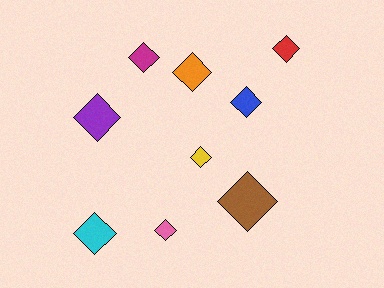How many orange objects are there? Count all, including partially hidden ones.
There is 1 orange object.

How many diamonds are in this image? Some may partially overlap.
There are 9 diamonds.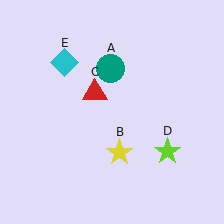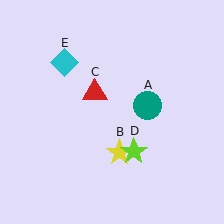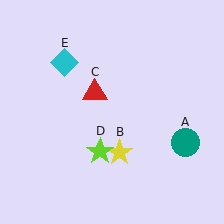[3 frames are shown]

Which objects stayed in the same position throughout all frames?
Yellow star (object B) and red triangle (object C) and cyan diamond (object E) remained stationary.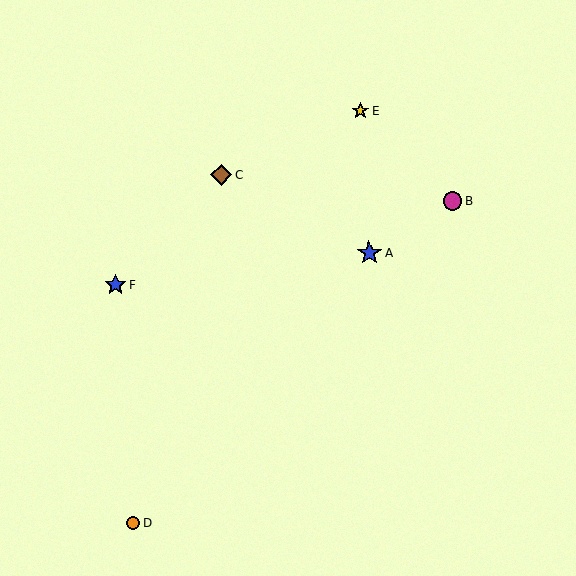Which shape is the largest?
The blue star (labeled A) is the largest.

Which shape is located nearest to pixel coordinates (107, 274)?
The blue star (labeled F) at (115, 285) is nearest to that location.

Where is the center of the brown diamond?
The center of the brown diamond is at (221, 175).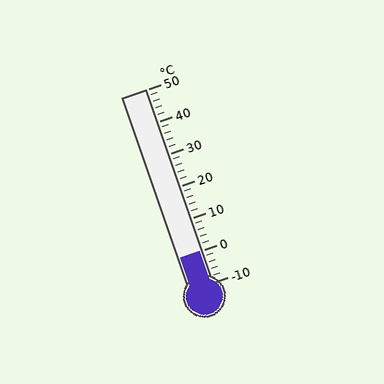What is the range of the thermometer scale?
The thermometer scale ranges from -10°C to 50°C.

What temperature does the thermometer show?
The thermometer shows approximately 0°C.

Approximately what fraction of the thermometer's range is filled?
The thermometer is filled to approximately 15% of its range.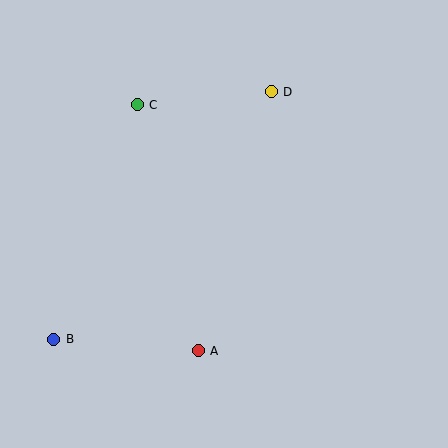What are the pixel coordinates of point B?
Point B is at (54, 340).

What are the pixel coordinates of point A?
Point A is at (198, 351).